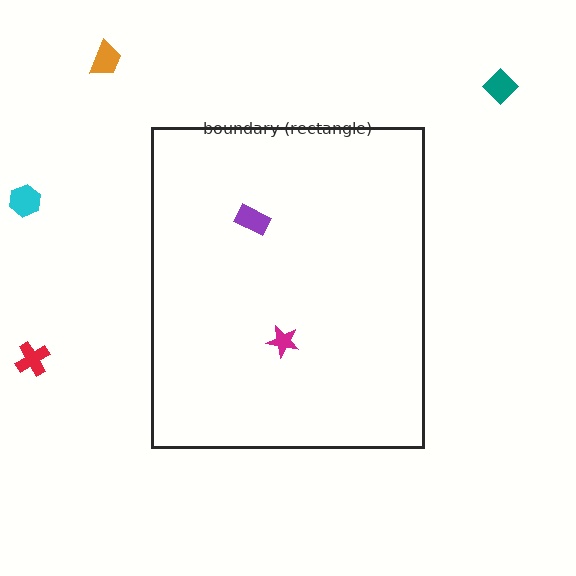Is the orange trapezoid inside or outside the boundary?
Outside.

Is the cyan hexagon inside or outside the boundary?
Outside.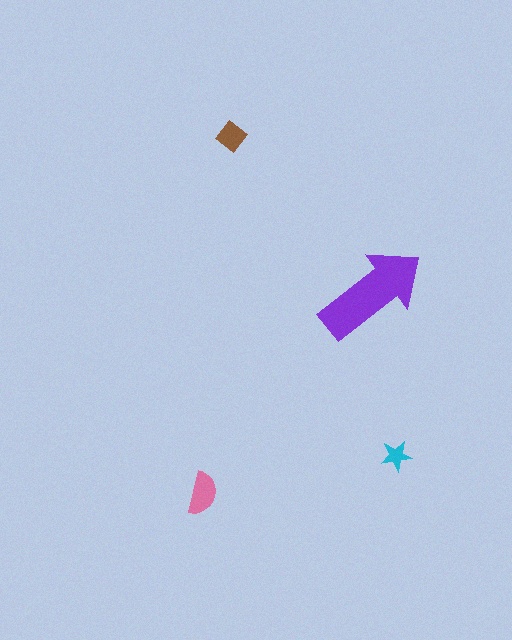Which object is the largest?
The purple arrow.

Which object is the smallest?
The cyan star.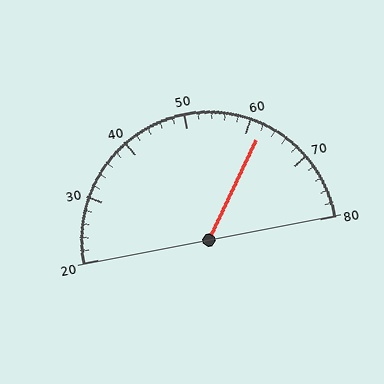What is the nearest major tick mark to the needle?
The nearest major tick mark is 60.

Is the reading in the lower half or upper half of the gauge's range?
The reading is in the upper half of the range (20 to 80).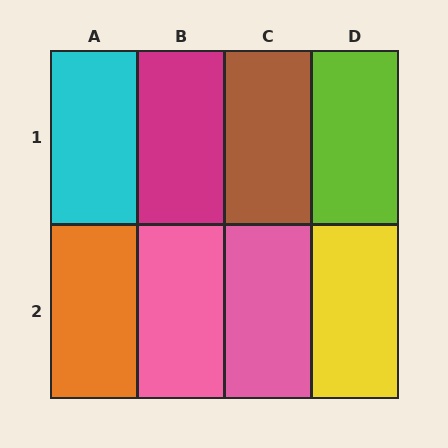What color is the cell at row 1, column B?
Magenta.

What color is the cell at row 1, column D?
Lime.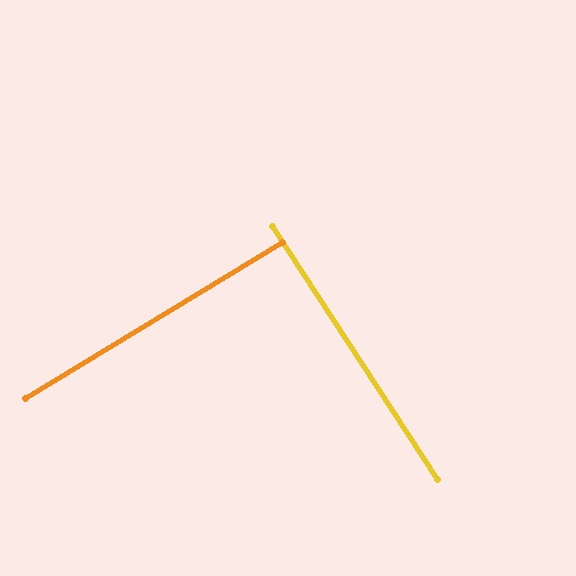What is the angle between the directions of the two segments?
Approximately 88 degrees.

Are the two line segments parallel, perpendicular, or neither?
Perpendicular — they meet at approximately 88°.